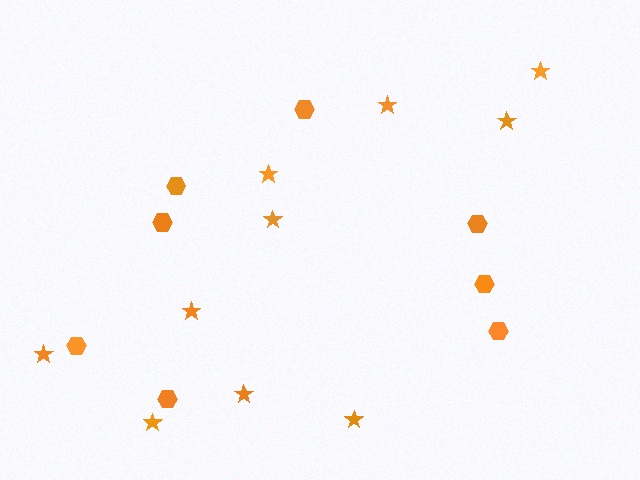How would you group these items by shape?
There are 2 groups: one group of hexagons (8) and one group of stars (10).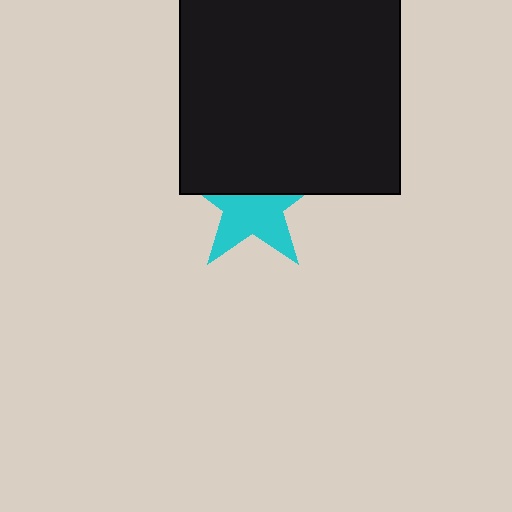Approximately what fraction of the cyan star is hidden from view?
Roughly 45% of the cyan star is hidden behind the black rectangle.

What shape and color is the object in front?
The object in front is a black rectangle.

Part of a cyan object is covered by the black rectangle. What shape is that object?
It is a star.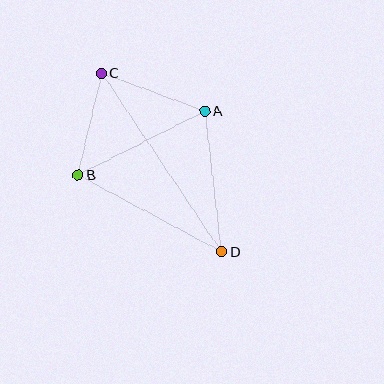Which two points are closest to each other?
Points B and C are closest to each other.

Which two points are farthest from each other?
Points C and D are farthest from each other.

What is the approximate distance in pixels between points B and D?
The distance between B and D is approximately 163 pixels.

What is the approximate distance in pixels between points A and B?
The distance between A and B is approximately 142 pixels.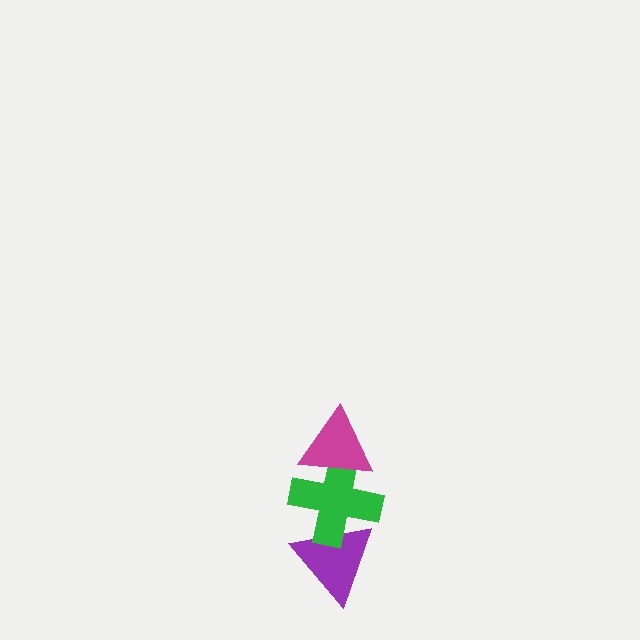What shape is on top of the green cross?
The magenta triangle is on top of the green cross.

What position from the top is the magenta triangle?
The magenta triangle is 1st from the top.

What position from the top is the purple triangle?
The purple triangle is 3rd from the top.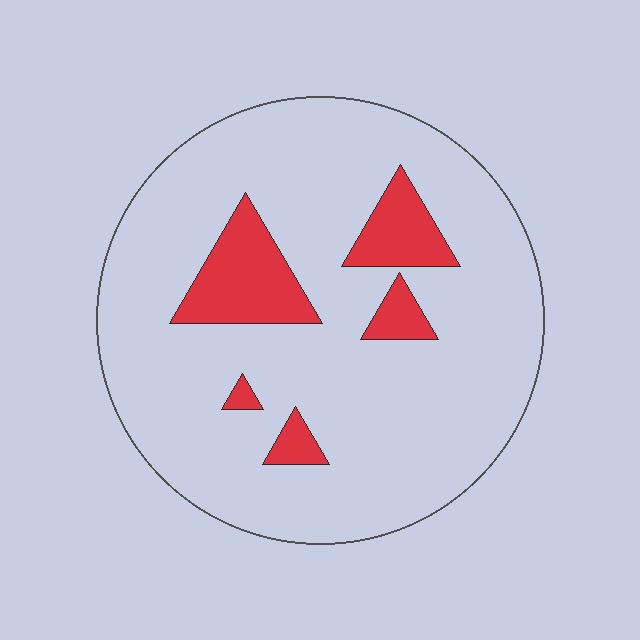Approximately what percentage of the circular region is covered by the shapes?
Approximately 15%.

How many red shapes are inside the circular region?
5.